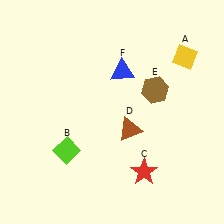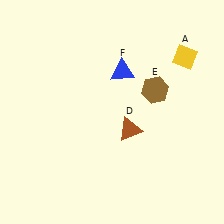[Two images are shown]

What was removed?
The lime diamond (B), the red star (C) were removed in Image 2.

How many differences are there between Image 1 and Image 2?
There are 2 differences between the two images.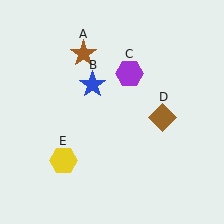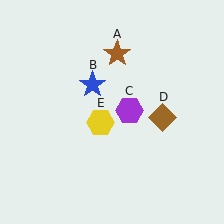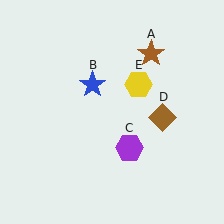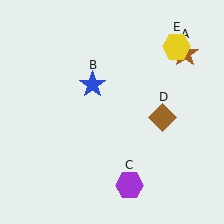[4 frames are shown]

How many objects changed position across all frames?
3 objects changed position: brown star (object A), purple hexagon (object C), yellow hexagon (object E).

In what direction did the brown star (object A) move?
The brown star (object A) moved right.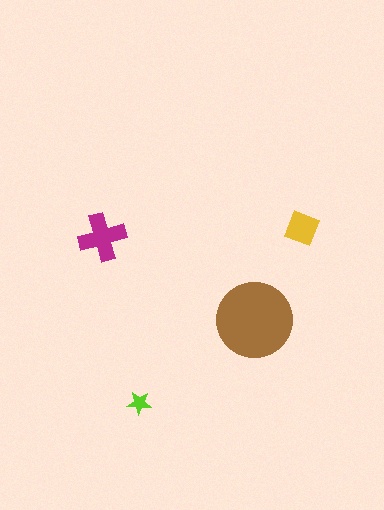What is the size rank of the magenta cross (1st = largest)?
2nd.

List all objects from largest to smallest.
The brown circle, the magenta cross, the yellow square, the lime star.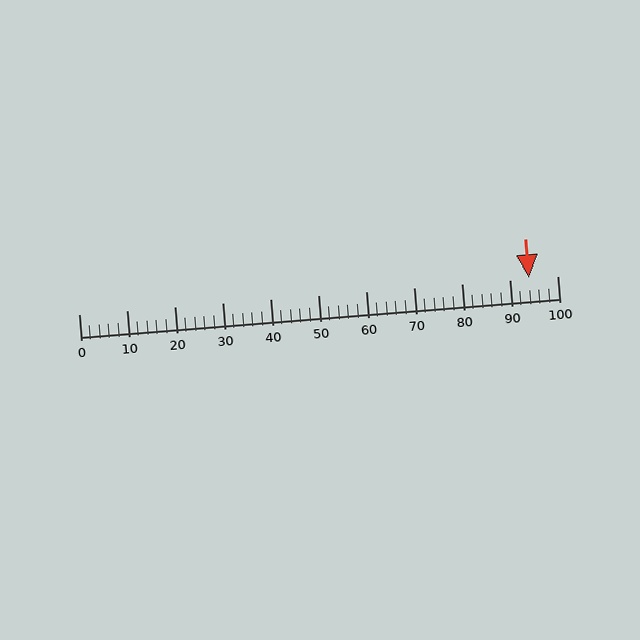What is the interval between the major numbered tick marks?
The major tick marks are spaced 10 units apart.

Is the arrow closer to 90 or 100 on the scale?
The arrow is closer to 90.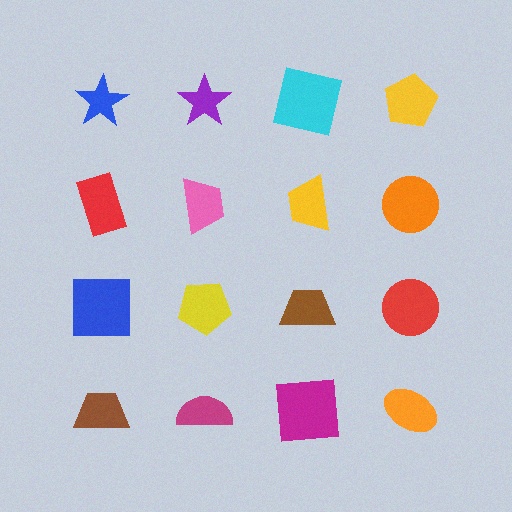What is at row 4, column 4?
An orange ellipse.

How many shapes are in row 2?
4 shapes.